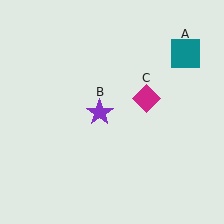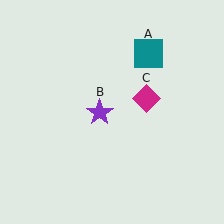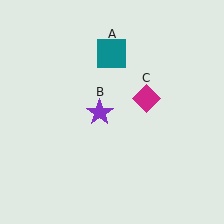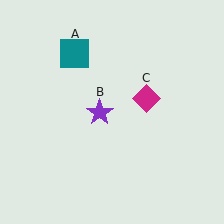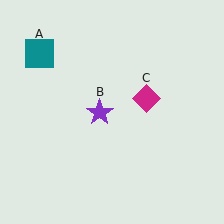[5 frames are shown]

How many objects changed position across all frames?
1 object changed position: teal square (object A).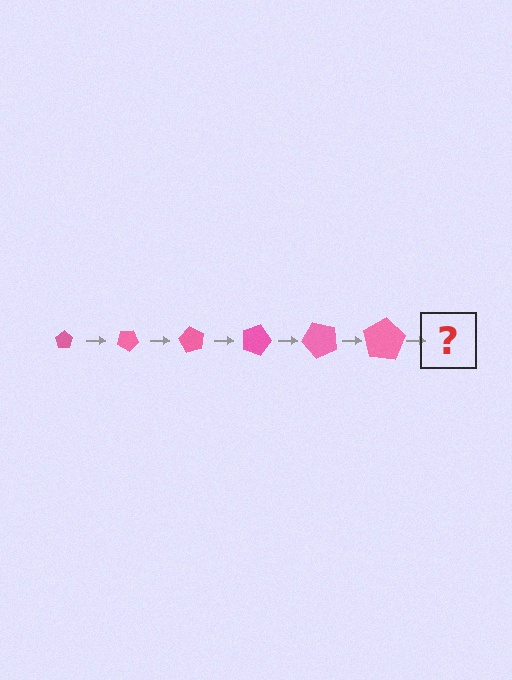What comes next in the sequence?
The next element should be a pentagon, larger than the previous one and rotated 180 degrees from the start.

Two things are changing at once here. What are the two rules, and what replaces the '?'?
The two rules are that the pentagon grows larger each step and it rotates 30 degrees each step. The '?' should be a pentagon, larger than the previous one and rotated 180 degrees from the start.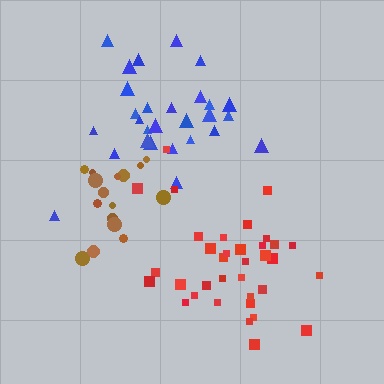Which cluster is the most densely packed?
Brown.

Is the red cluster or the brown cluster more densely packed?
Brown.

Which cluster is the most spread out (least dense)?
Blue.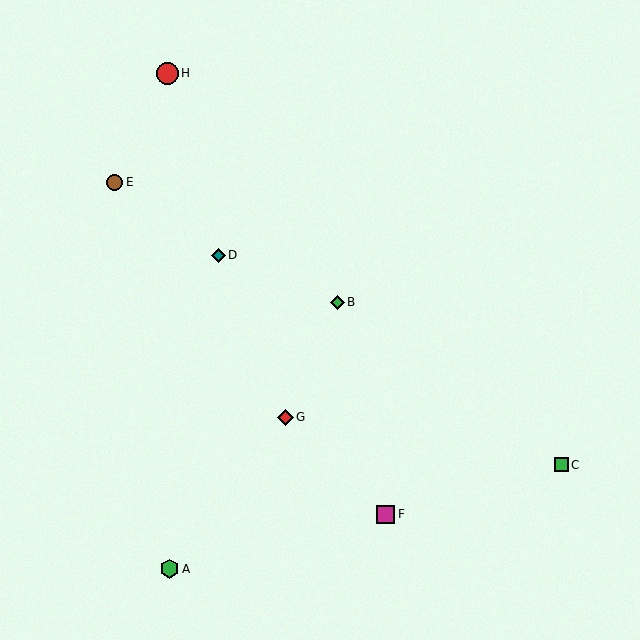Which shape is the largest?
The red circle (labeled H) is the largest.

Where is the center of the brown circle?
The center of the brown circle is at (115, 182).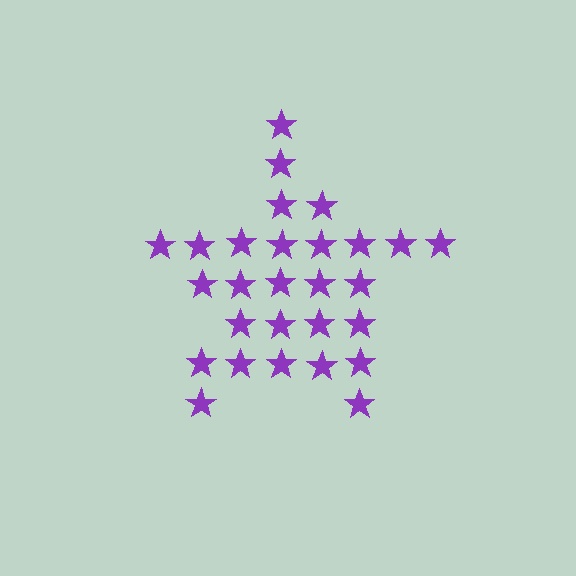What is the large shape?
The large shape is a star.